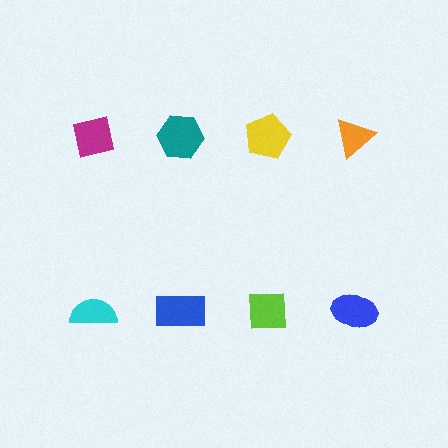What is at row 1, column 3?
A yellow pentagon.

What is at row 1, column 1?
A magenta square.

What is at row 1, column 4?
An orange triangle.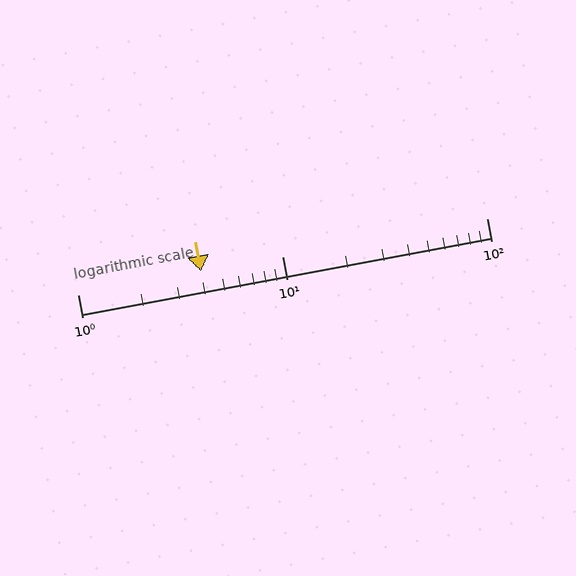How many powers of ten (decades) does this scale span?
The scale spans 2 decades, from 1 to 100.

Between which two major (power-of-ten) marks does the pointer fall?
The pointer is between 1 and 10.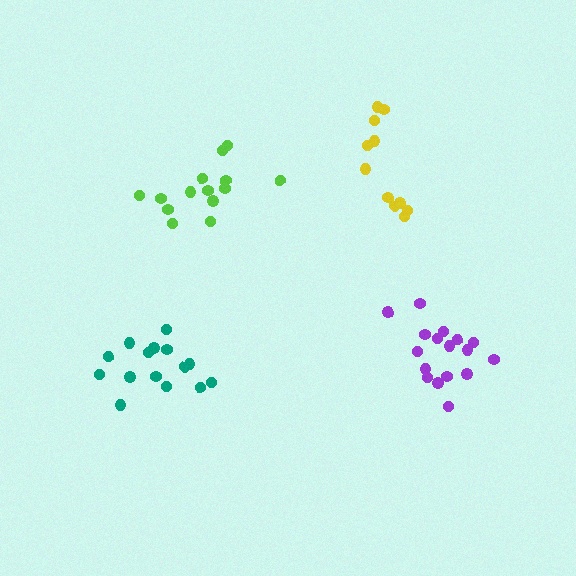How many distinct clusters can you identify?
There are 4 distinct clusters.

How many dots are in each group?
Group 1: 17 dots, Group 2: 11 dots, Group 3: 14 dots, Group 4: 15 dots (57 total).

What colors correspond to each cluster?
The clusters are colored: purple, yellow, lime, teal.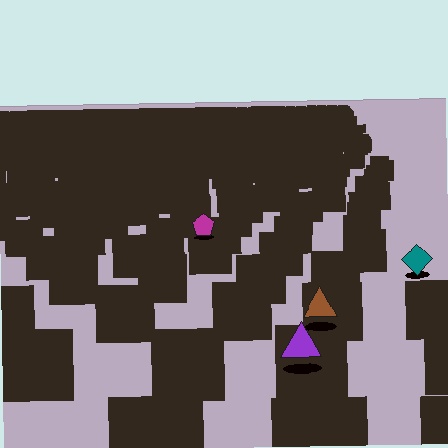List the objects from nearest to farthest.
From nearest to farthest: the purple triangle, the brown triangle, the teal diamond, the magenta pentagon.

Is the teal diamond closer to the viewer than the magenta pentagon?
Yes. The teal diamond is closer — you can tell from the texture gradient: the ground texture is coarser near it.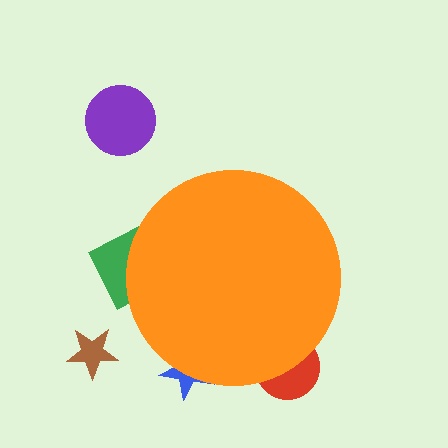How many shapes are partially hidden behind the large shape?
3 shapes are partially hidden.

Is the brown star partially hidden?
No, the brown star is fully visible.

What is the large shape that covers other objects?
An orange circle.